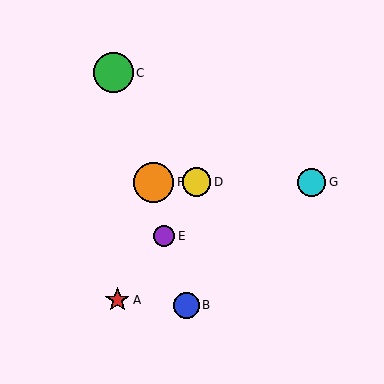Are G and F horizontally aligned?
Yes, both are at y≈182.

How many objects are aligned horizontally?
3 objects (D, F, G) are aligned horizontally.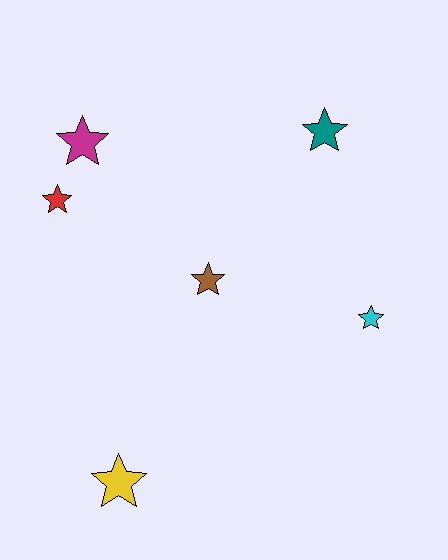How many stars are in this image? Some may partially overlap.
There are 6 stars.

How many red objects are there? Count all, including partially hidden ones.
There is 1 red object.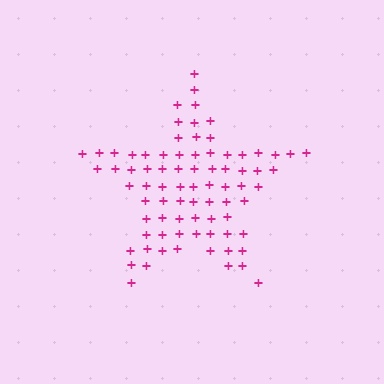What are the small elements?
The small elements are plus signs.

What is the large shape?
The large shape is a star.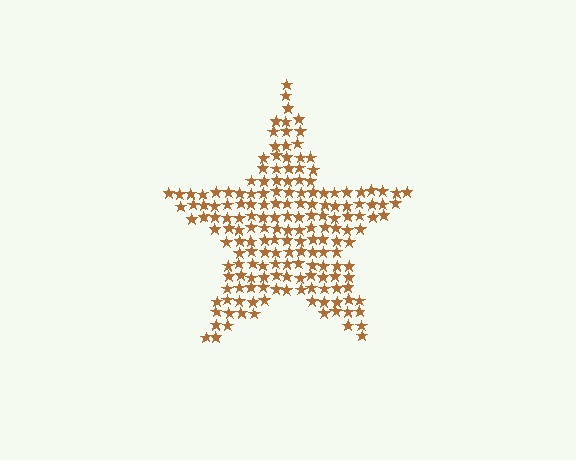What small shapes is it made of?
It is made of small stars.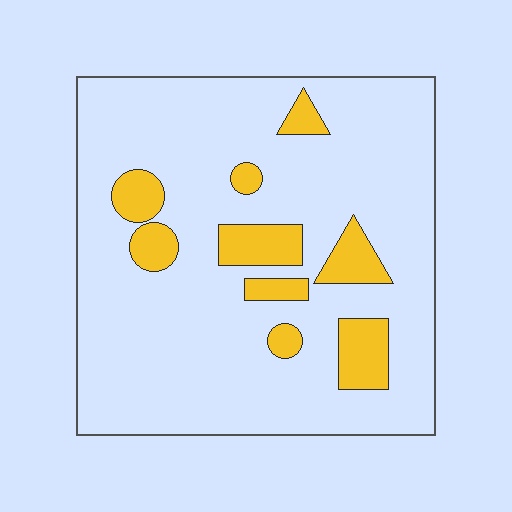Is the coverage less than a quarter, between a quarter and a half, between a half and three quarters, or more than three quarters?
Less than a quarter.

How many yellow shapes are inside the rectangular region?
9.